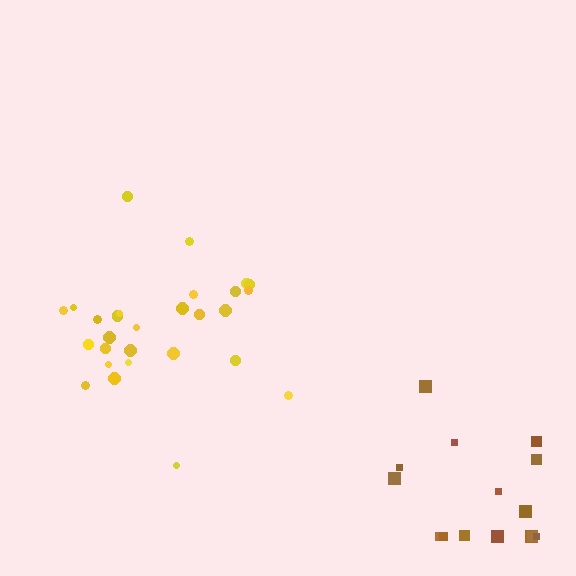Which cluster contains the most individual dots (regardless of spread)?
Yellow (30).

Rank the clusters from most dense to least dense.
yellow, brown.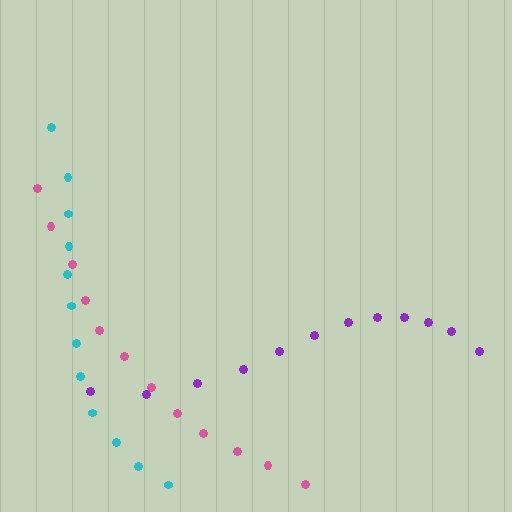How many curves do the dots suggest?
There are 3 distinct paths.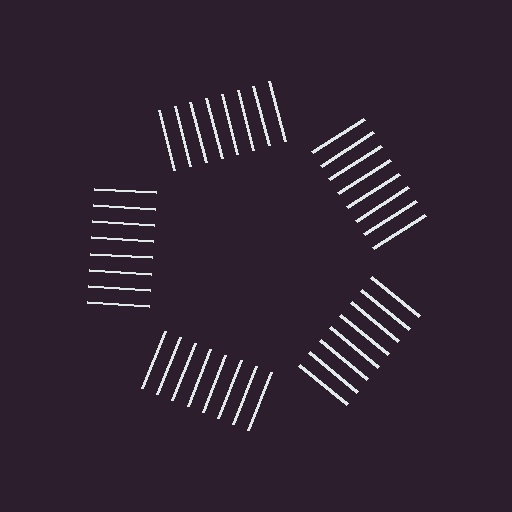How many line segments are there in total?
40 — 8 along each of the 5 edges.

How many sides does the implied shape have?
5 sides — the line-ends trace a pentagon.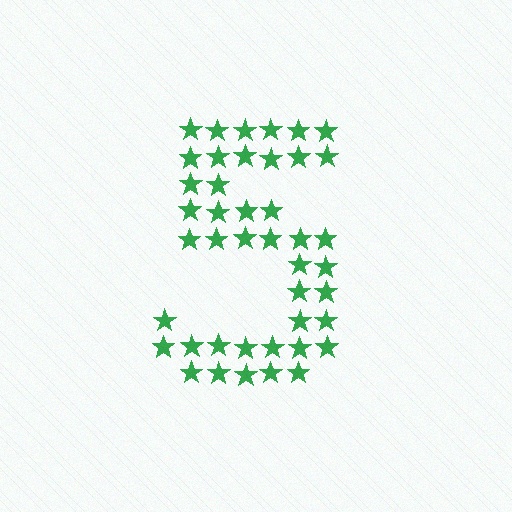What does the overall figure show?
The overall figure shows the digit 5.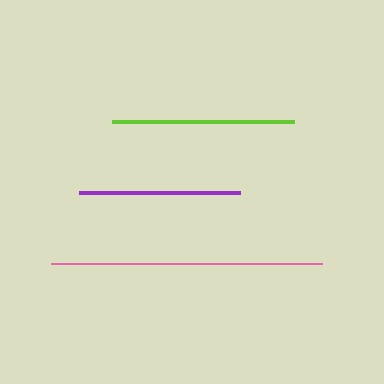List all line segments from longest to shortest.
From longest to shortest: pink, lime, purple.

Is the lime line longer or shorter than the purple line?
The lime line is longer than the purple line.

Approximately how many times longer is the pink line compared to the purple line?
The pink line is approximately 1.7 times the length of the purple line.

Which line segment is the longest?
The pink line is the longest at approximately 271 pixels.